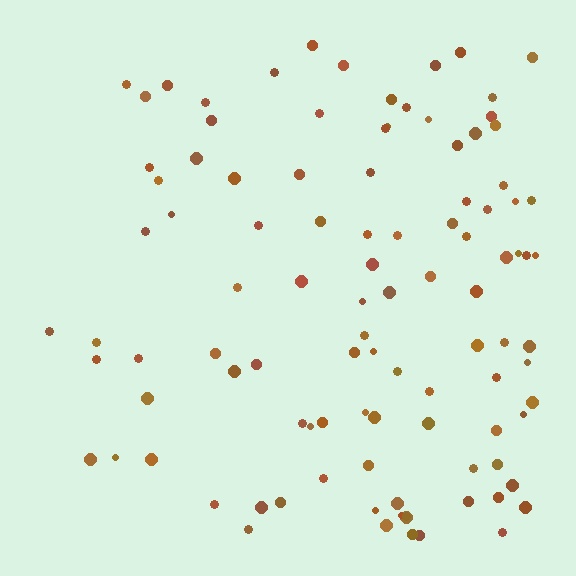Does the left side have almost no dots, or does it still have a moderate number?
Still a moderate number, just noticeably fewer than the right.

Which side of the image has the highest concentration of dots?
The right.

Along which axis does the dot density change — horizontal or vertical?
Horizontal.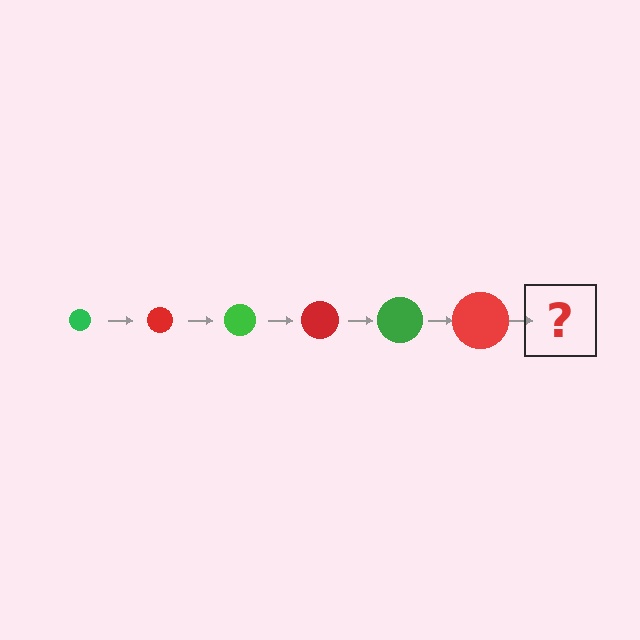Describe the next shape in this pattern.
It should be a green circle, larger than the previous one.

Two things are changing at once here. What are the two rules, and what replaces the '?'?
The two rules are that the circle grows larger each step and the color cycles through green and red. The '?' should be a green circle, larger than the previous one.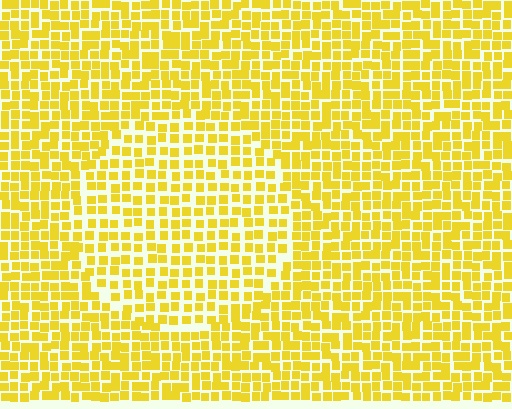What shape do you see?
I see a circle.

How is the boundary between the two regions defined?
The boundary is defined by a change in element density (approximately 1.4x ratio). All elements are the same color, size, and shape.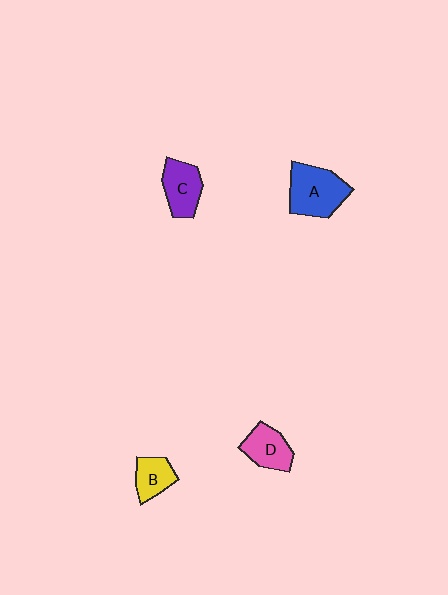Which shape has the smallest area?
Shape B (yellow).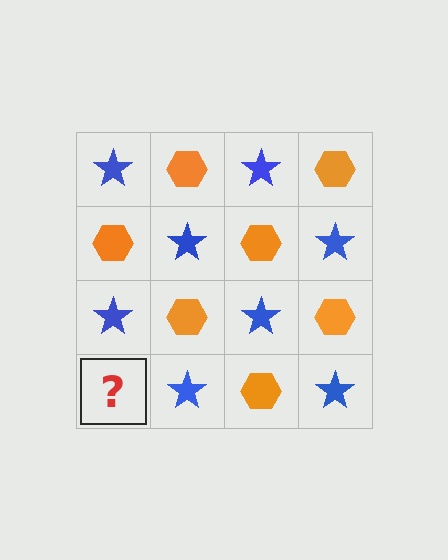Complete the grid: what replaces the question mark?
The question mark should be replaced with an orange hexagon.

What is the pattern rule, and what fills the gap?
The rule is that it alternates blue star and orange hexagon in a checkerboard pattern. The gap should be filled with an orange hexagon.